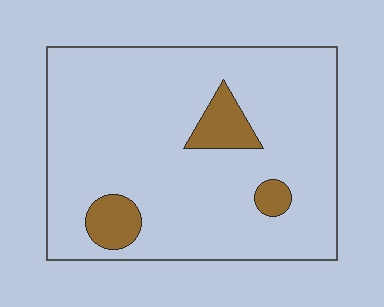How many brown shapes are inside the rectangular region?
3.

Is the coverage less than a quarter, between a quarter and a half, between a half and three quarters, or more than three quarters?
Less than a quarter.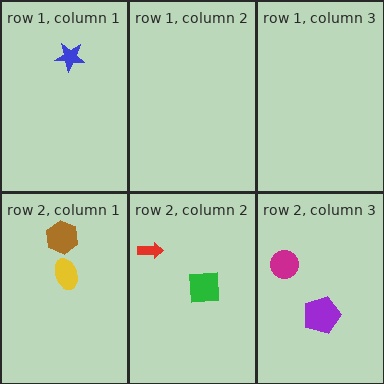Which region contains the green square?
The row 2, column 2 region.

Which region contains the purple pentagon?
The row 2, column 3 region.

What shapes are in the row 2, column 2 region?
The green square, the red arrow.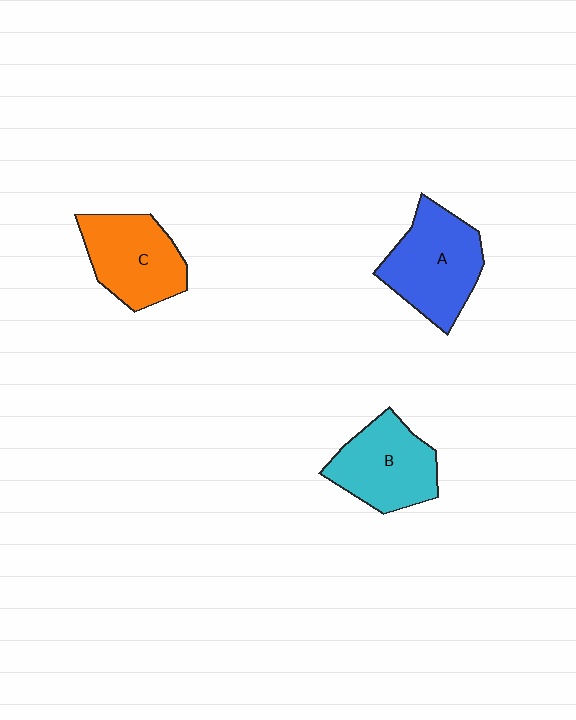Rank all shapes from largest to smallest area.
From largest to smallest: A (blue), B (cyan), C (orange).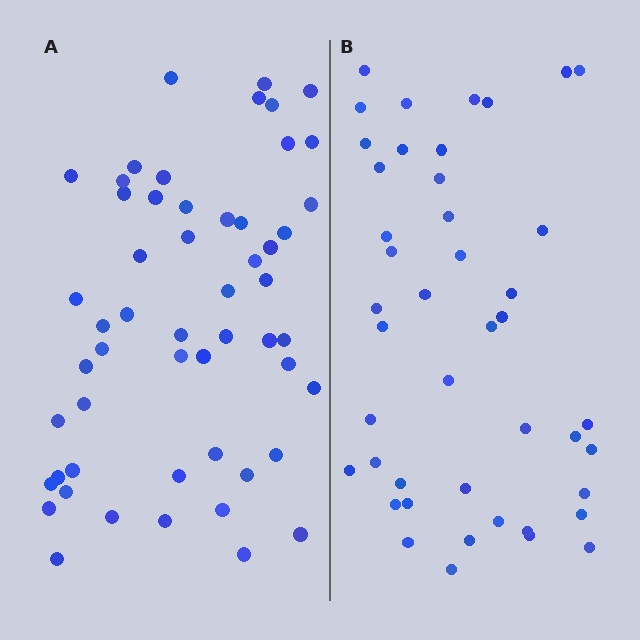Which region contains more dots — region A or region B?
Region A (the left region) has more dots.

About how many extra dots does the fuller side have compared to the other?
Region A has roughly 10 or so more dots than region B.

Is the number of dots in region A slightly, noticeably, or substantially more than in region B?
Region A has only slightly more — the two regions are fairly close. The ratio is roughly 1.2 to 1.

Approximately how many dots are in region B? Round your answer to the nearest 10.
About 40 dots. (The exact count is 44, which rounds to 40.)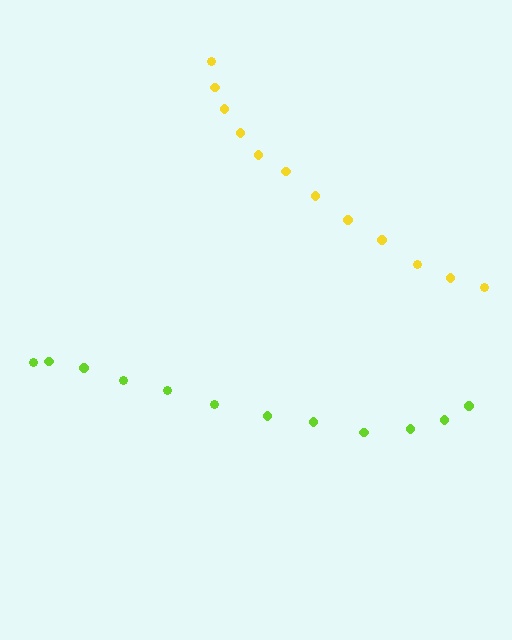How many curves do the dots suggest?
There are 2 distinct paths.